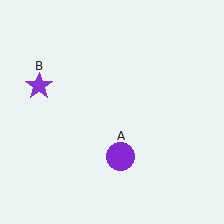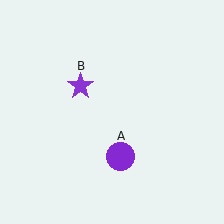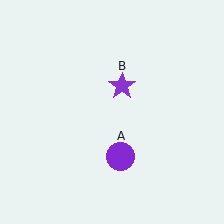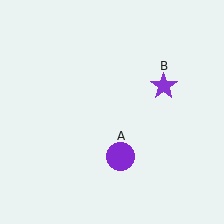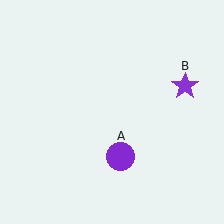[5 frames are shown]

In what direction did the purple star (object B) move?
The purple star (object B) moved right.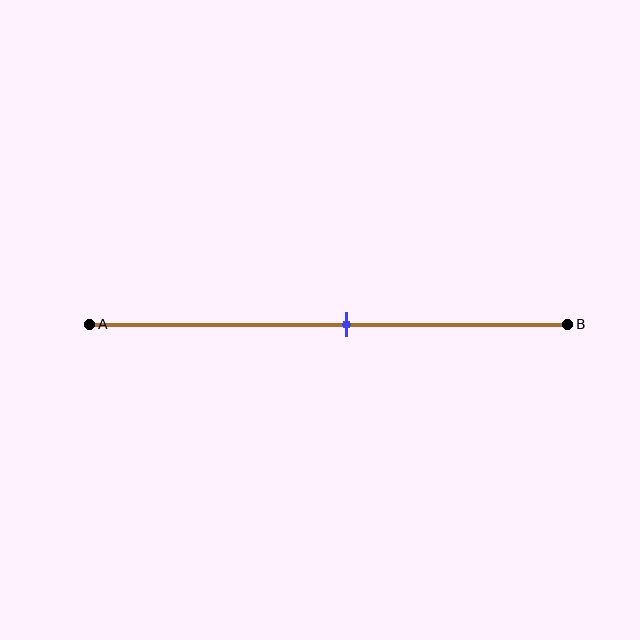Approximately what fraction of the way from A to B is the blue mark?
The blue mark is approximately 55% of the way from A to B.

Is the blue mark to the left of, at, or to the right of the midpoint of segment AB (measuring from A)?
The blue mark is to the right of the midpoint of segment AB.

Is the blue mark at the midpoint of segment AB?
No, the mark is at about 55% from A, not at the 50% midpoint.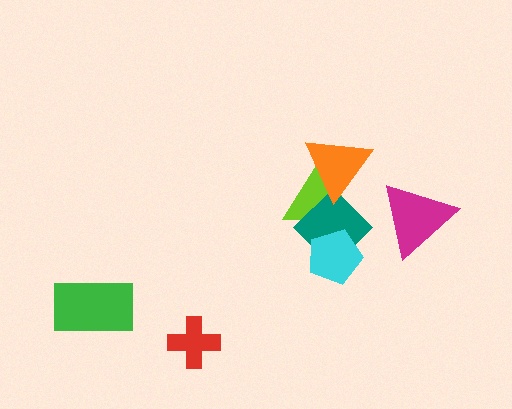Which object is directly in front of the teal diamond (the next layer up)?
The cyan pentagon is directly in front of the teal diamond.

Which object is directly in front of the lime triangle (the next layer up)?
The teal diamond is directly in front of the lime triangle.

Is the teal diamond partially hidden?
Yes, it is partially covered by another shape.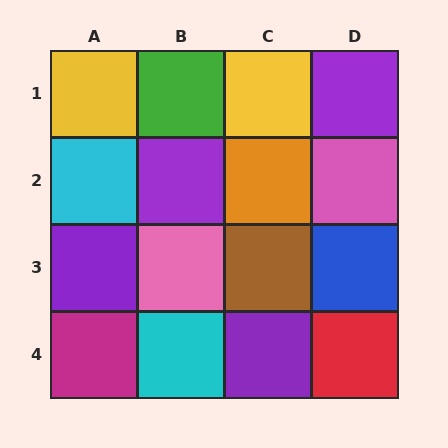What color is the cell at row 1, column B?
Green.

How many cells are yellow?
2 cells are yellow.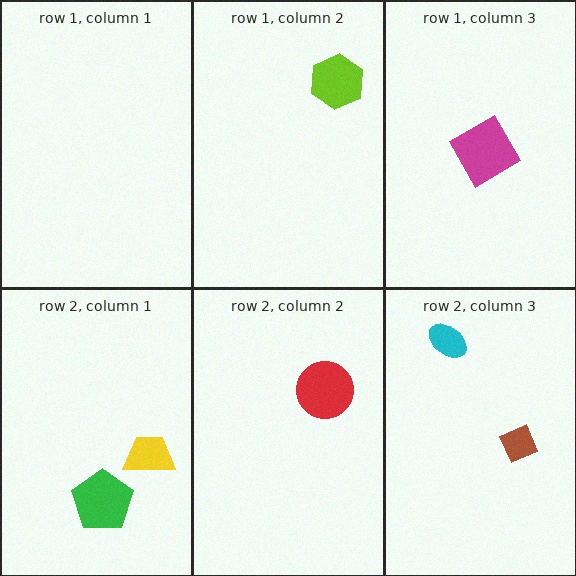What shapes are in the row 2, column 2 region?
The red circle.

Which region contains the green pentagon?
The row 2, column 1 region.